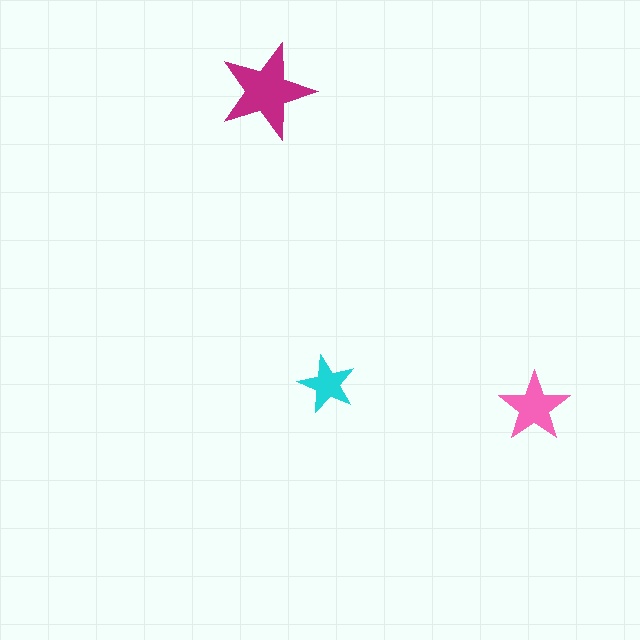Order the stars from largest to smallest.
the magenta one, the pink one, the cyan one.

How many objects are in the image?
There are 3 objects in the image.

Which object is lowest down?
The pink star is bottommost.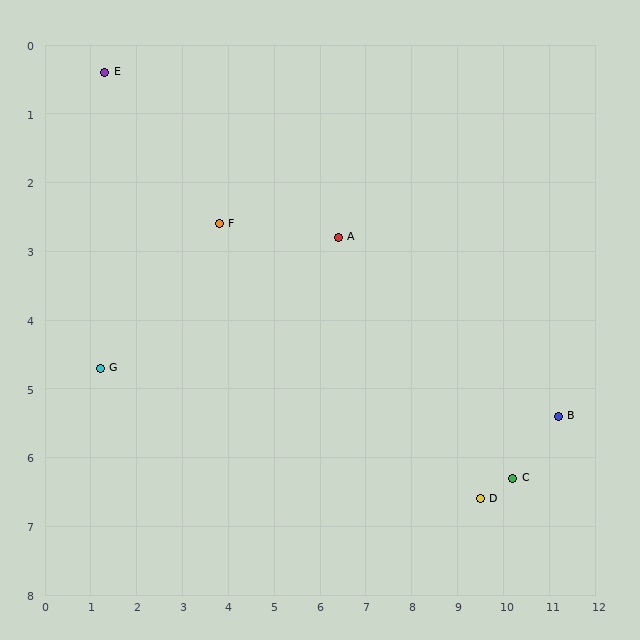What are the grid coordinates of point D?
Point D is at approximately (9.5, 6.6).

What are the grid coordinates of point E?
Point E is at approximately (1.3, 0.4).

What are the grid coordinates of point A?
Point A is at approximately (6.4, 2.8).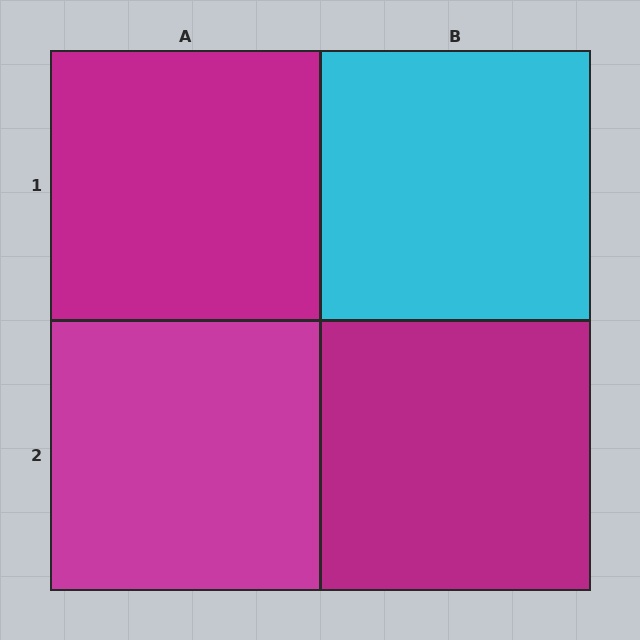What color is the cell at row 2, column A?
Magenta.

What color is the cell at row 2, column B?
Magenta.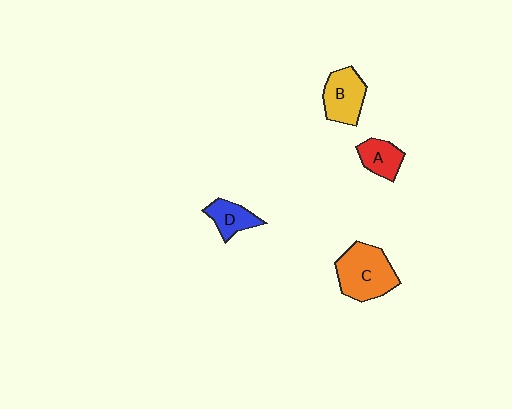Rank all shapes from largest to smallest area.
From largest to smallest: C (orange), B (yellow), D (blue), A (red).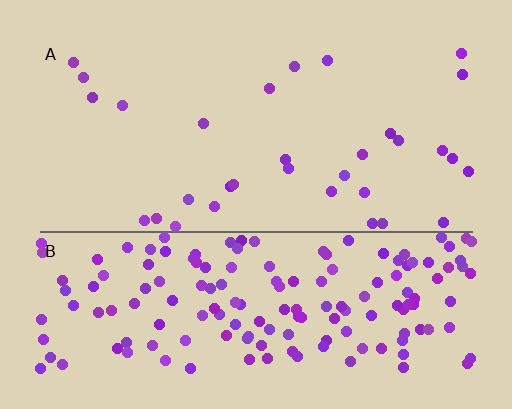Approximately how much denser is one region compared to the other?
Approximately 5.5× — region B over region A.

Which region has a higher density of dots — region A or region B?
B (the bottom).